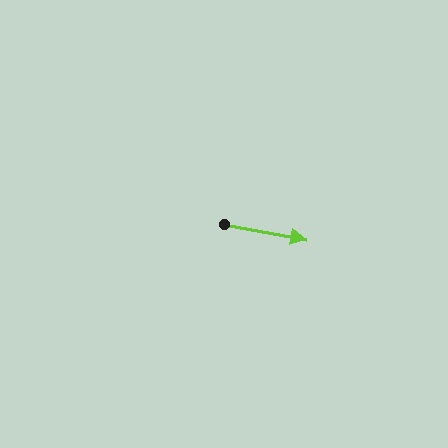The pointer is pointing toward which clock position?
Roughly 3 o'clock.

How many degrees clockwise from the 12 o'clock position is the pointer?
Approximately 101 degrees.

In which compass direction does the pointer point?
East.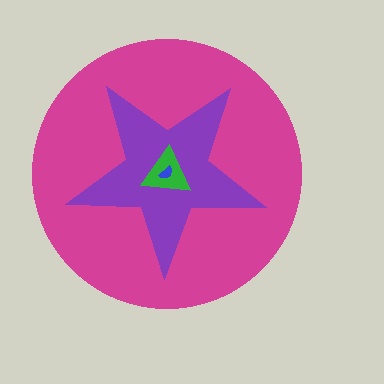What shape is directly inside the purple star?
The green triangle.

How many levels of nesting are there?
4.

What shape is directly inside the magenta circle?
The purple star.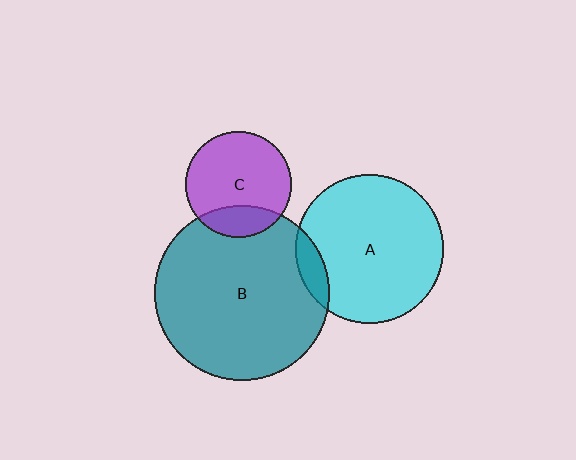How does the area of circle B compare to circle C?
Approximately 2.8 times.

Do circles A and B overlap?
Yes.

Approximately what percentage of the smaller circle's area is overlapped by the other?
Approximately 10%.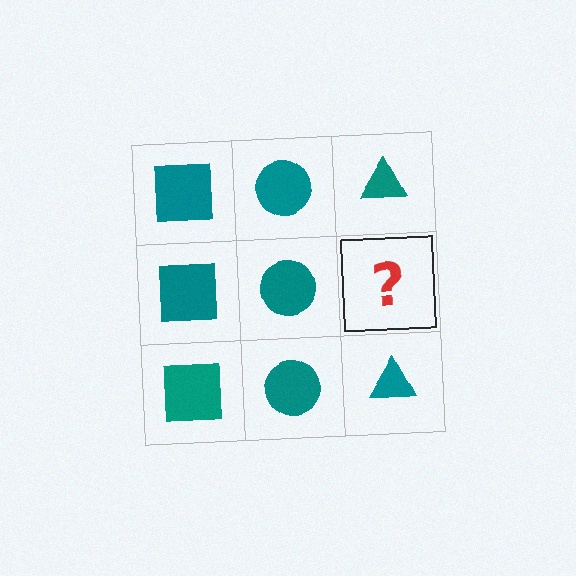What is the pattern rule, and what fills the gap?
The rule is that each column has a consistent shape. The gap should be filled with a teal triangle.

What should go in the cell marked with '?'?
The missing cell should contain a teal triangle.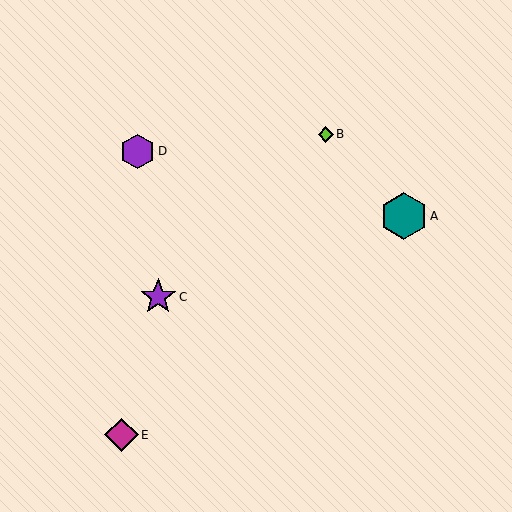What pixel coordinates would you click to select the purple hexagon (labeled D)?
Click at (137, 152) to select the purple hexagon D.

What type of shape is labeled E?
Shape E is a magenta diamond.